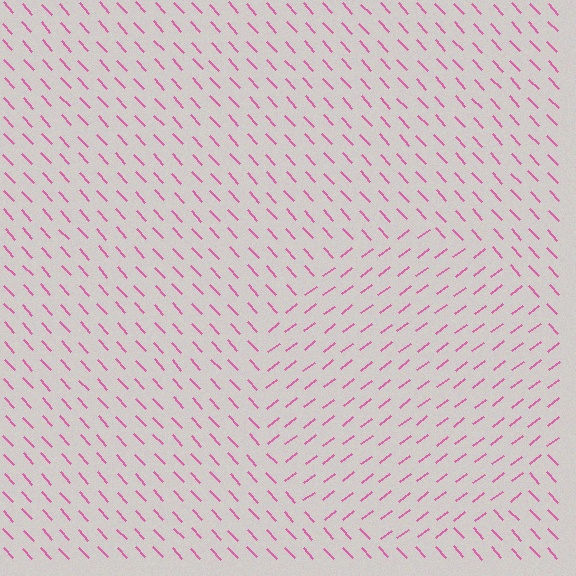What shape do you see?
I see a circle.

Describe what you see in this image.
The image is filled with small pink line segments. A circle region in the image has lines oriented differently from the surrounding lines, creating a visible texture boundary.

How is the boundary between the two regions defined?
The boundary is defined purely by a change in line orientation (approximately 85 degrees difference). All lines are the same color and thickness.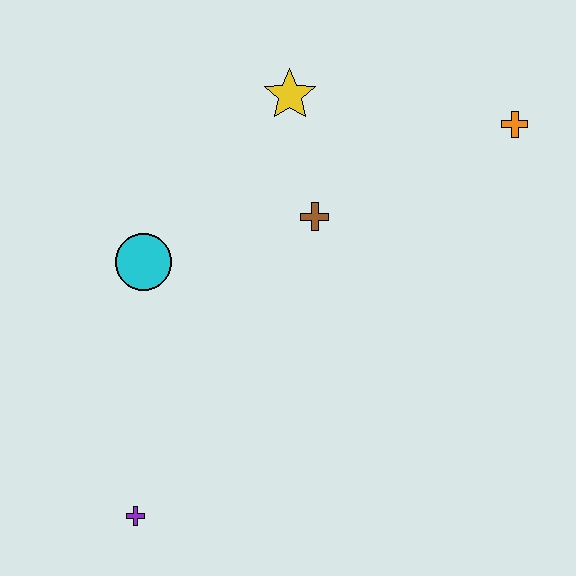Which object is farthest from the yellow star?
The purple cross is farthest from the yellow star.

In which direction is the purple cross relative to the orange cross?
The purple cross is below the orange cross.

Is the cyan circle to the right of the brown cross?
No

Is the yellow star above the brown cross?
Yes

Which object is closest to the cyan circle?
The brown cross is closest to the cyan circle.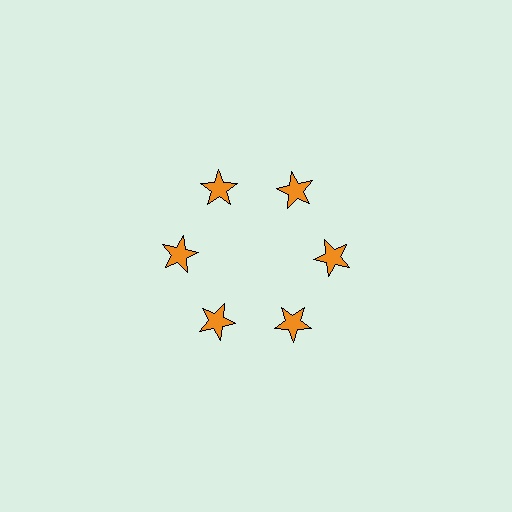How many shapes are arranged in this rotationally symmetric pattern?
There are 6 shapes, arranged in 6 groups of 1.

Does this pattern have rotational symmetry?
Yes, this pattern has 6-fold rotational symmetry. It looks the same after rotating 60 degrees around the center.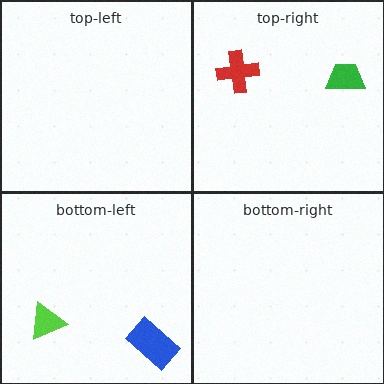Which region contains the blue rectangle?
The bottom-left region.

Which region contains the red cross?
The top-right region.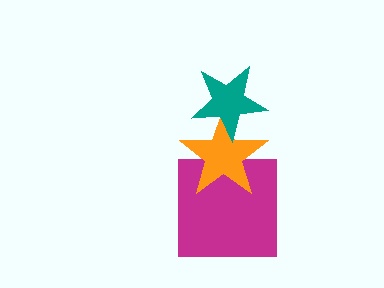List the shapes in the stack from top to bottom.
From top to bottom: the teal star, the orange star, the magenta square.